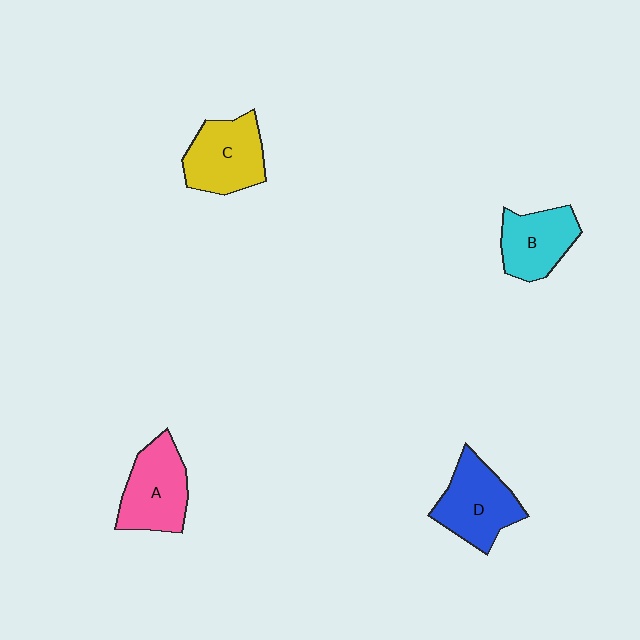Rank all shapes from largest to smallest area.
From largest to smallest: D (blue), C (yellow), A (pink), B (cyan).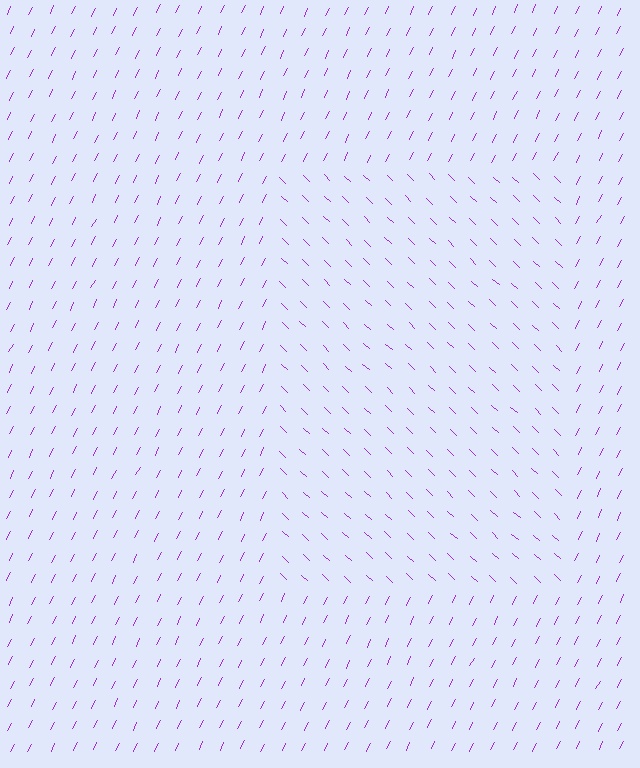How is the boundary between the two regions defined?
The boundary is defined purely by a change in line orientation (approximately 73 degrees difference). All lines are the same color and thickness.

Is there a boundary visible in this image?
Yes, there is a texture boundary formed by a change in line orientation.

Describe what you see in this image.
The image is filled with small purple line segments. A rectangle region in the image has lines oriented differently from the surrounding lines, creating a visible texture boundary.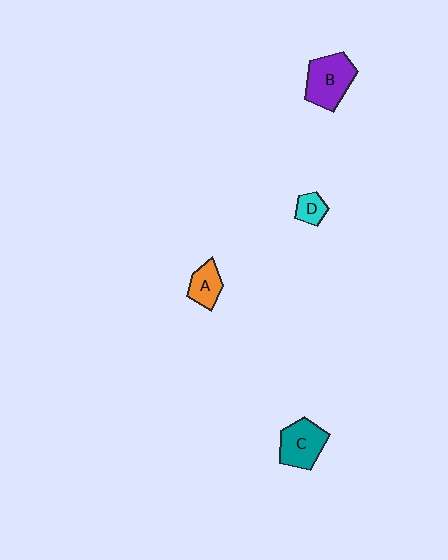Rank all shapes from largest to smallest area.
From largest to smallest: B (purple), C (teal), A (orange), D (cyan).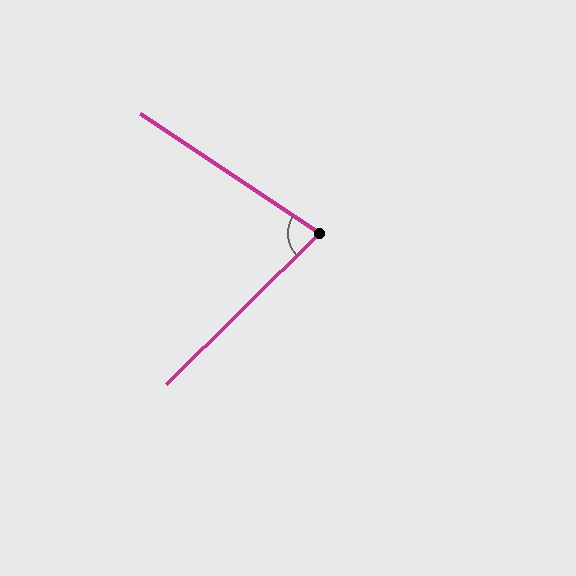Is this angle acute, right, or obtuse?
It is acute.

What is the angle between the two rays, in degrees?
Approximately 78 degrees.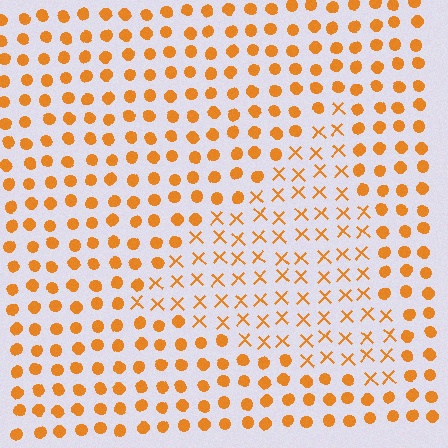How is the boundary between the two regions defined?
The boundary is defined by a change in element shape: X marks inside vs. circles outside. All elements share the same color and spacing.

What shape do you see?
I see a triangle.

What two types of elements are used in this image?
The image uses X marks inside the triangle region and circles outside it.